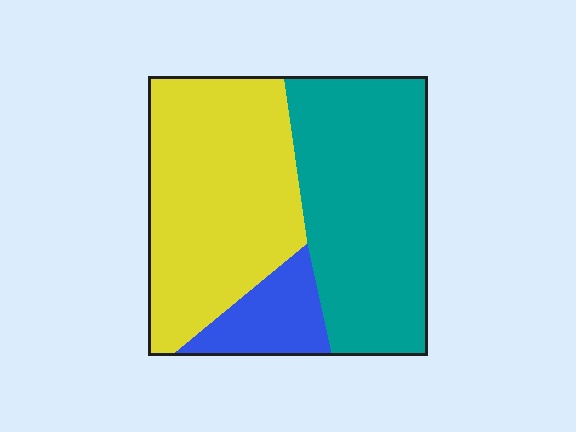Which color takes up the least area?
Blue, at roughly 10%.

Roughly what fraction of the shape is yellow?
Yellow covers around 45% of the shape.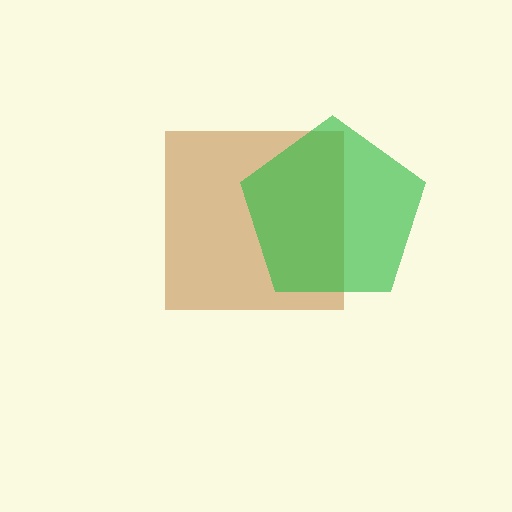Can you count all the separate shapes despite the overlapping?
Yes, there are 2 separate shapes.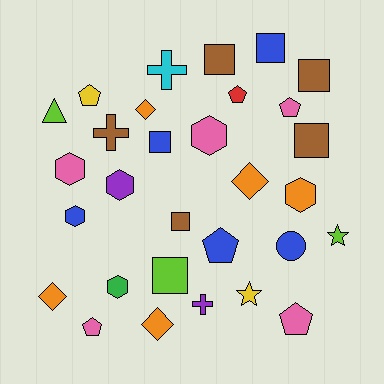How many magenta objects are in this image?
There are no magenta objects.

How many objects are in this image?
There are 30 objects.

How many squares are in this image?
There are 7 squares.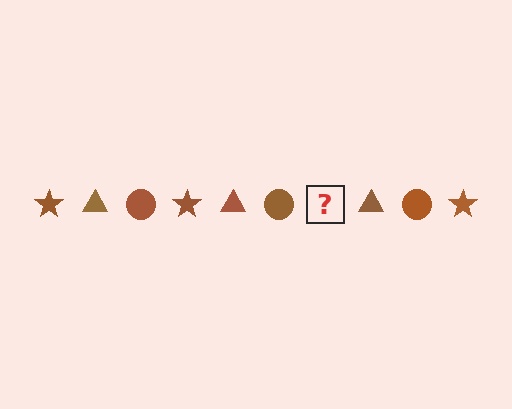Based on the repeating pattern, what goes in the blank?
The blank should be a brown star.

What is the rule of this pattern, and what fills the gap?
The rule is that the pattern cycles through star, triangle, circle shapes in brown. The gap should be filled with a brown star.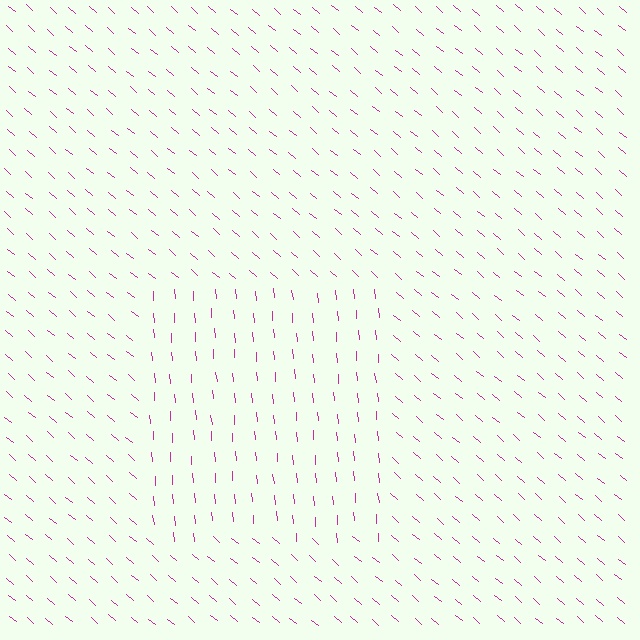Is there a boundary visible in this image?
Yes, there is a texture boundary formed by a change in line orientation.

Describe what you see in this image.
The image is filled with small magenta line segments. A rectangle region in the image has lines oriented differently from the surrounding lines, creating a visible texture boundary.